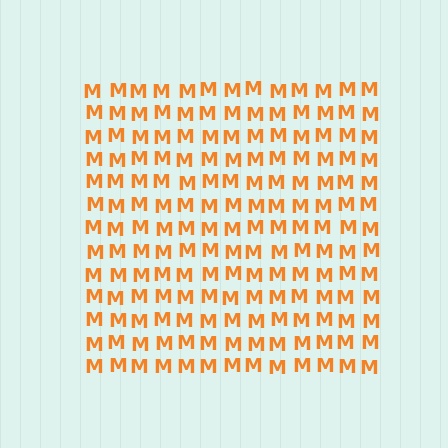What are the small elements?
The small elements are letter M's.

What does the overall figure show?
The overall figure shows a square.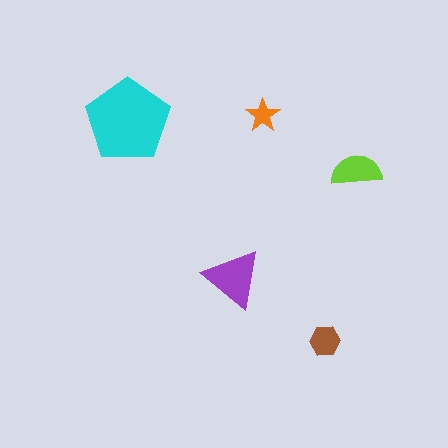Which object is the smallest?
The orange star.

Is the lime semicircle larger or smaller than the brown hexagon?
Larger.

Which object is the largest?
The cyan pentagon.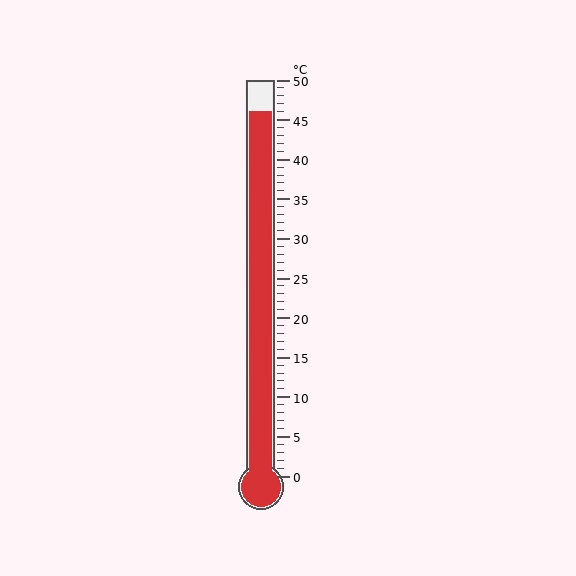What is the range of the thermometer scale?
The thermometer scale ranges from 0°C to 50°C.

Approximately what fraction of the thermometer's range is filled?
The thermometer is filled to approximately 90% of its range.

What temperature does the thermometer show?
The thermometer shows approximately 46°C.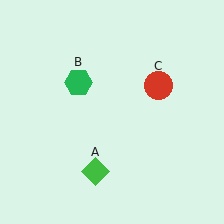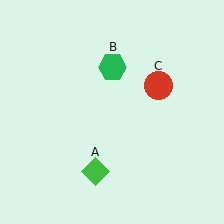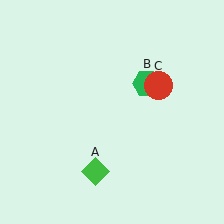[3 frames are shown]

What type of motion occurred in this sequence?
The green hexagon (object B) rotated clockwise around the center of the scene.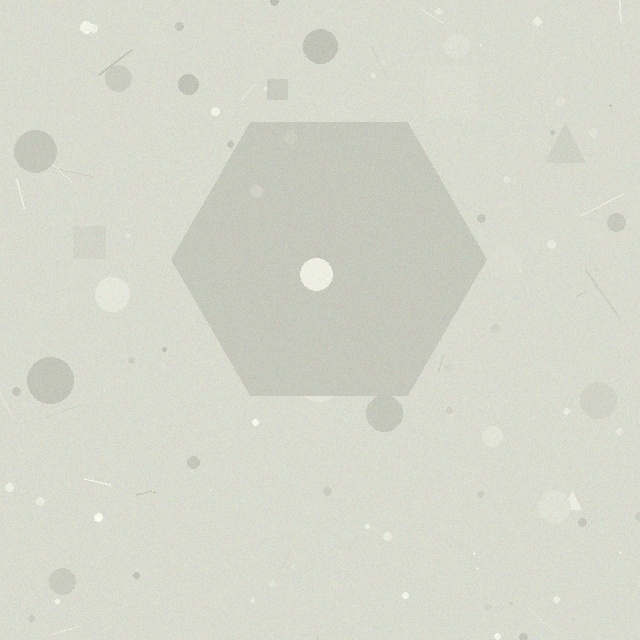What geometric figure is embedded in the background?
A hexagon is embedded in the background.